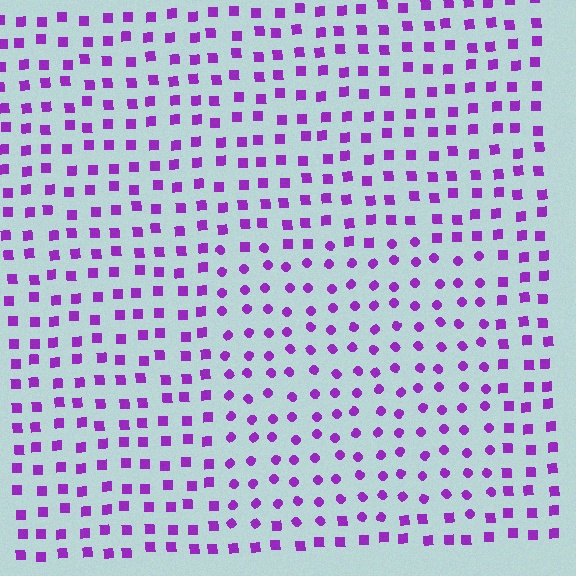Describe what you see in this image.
The image is filled with small purple elements arranged in a uniform grid. A rectangle-shaped region contains circles, while the surrounding area contains squares. The boundary is defined purely by the change in element shape.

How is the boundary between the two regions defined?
The boundary is defined by a change in element shape: circles inside vs. squares outside. All elements share the same color and spacing.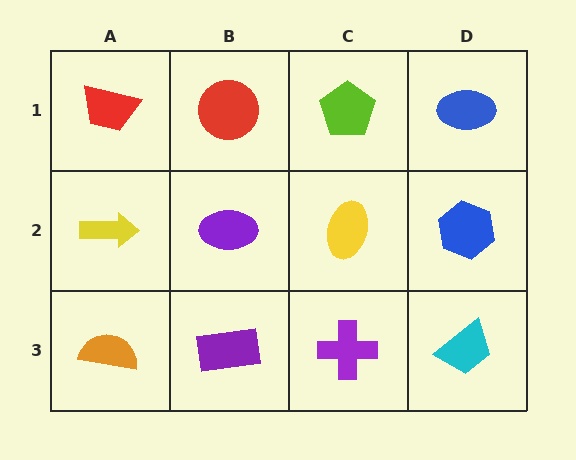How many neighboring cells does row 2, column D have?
3.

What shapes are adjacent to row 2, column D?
A blue ellipse (row 1, column D), a cyan trapezoid (row 3, column D), a yellow ellipse (row 2, column C).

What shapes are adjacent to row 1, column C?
A yellow ellipse (row 2, column C), a red circle (row 1, column B), a blue ellipse (row 1, column D).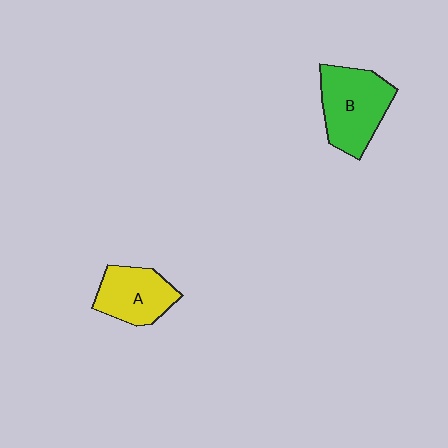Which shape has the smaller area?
Shape A (yellow).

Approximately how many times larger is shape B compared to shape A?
Approximately 1.3 times.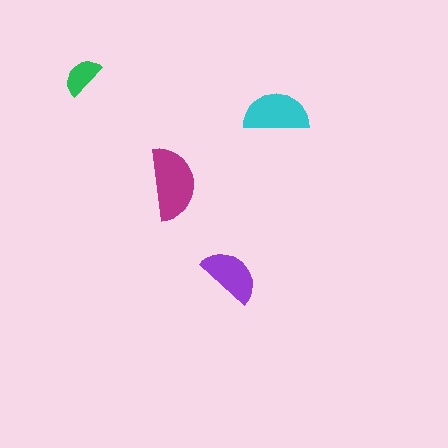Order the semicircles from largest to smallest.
the magenta one, the cyan one, the purple one, the green one.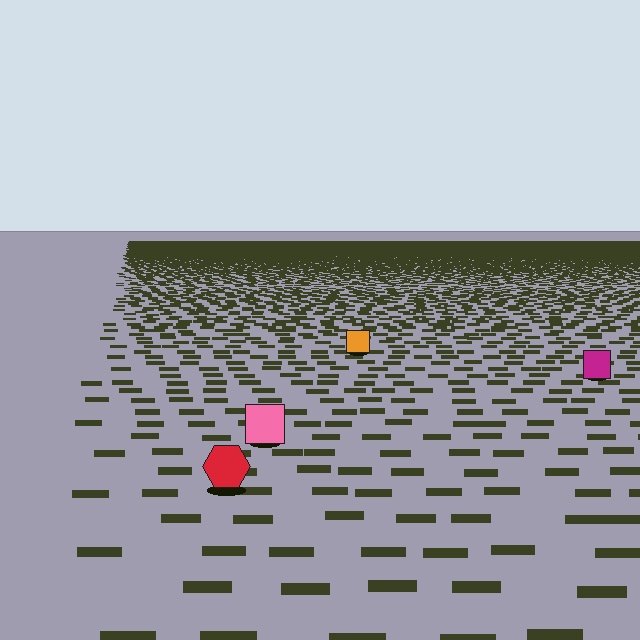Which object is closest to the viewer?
The red hexagon is closest. The texture marks near it are larger and more spread out.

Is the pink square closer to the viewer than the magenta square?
Yes. The pink square is closer — you can tell from the texture gradient: the ground texture is coarser near it.